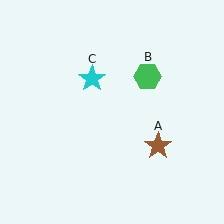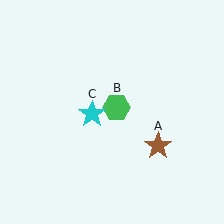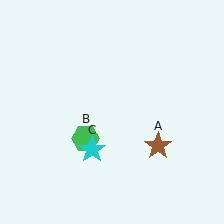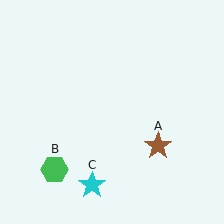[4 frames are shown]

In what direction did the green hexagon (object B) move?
The green hexagon (object B) moved down and to the left.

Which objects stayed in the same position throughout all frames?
Brown star (object A) remained stationary.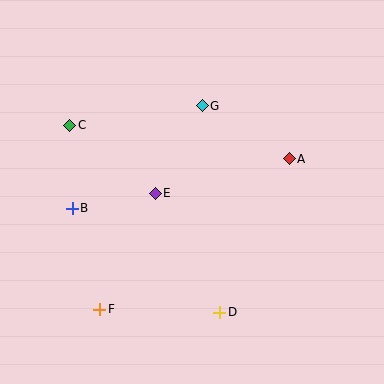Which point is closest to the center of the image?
Point E at (155, 193) is closest to the center.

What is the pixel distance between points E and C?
The distance between E and C is 109 pixels.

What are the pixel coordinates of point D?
Point D is at (220, 312).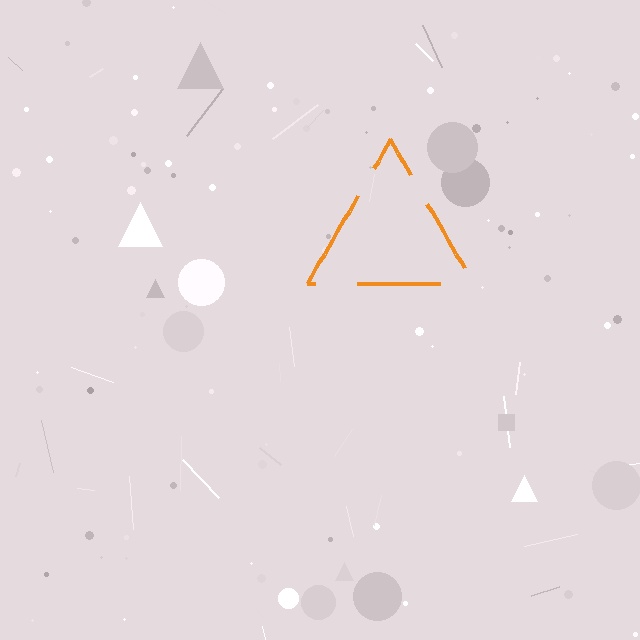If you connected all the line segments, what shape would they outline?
They would outline a triangle.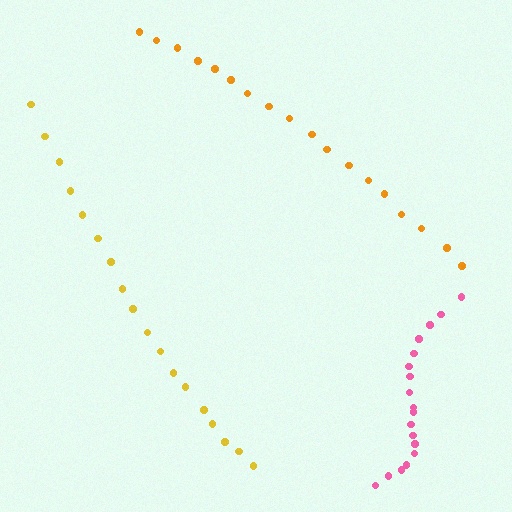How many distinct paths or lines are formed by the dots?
There are 3 distinct paths.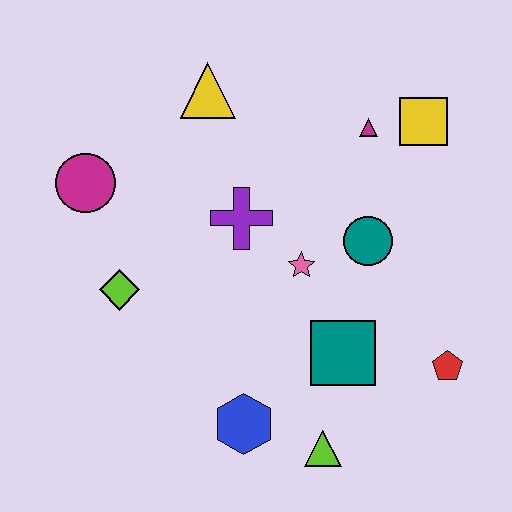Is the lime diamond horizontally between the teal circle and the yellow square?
No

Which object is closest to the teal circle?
The pink star is closest to the teal circle.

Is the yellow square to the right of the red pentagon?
No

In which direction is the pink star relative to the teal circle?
The pink star is to the left of the teal circle.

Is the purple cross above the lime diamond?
Yes